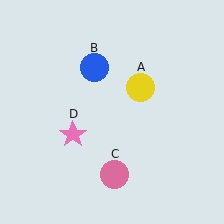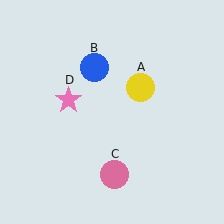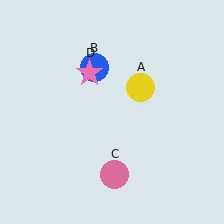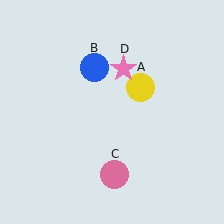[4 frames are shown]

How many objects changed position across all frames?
1 object changed position: pink star (object D).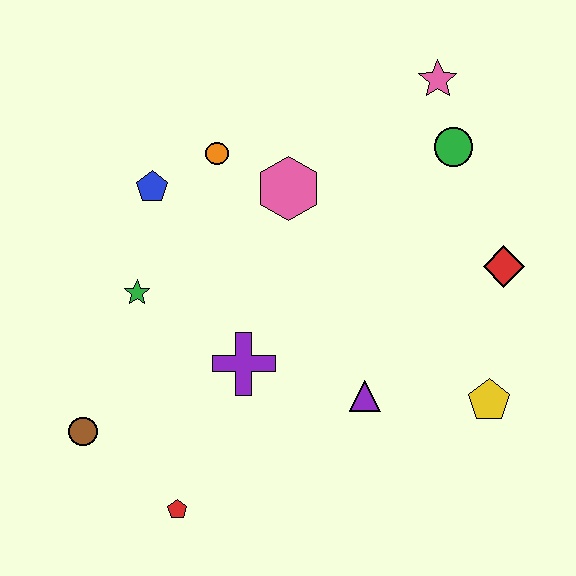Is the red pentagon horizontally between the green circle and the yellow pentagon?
No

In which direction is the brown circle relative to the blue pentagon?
The brown circle is below the blue pentagon.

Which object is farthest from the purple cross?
The pink star is farthest from the purple cross.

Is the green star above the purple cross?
Yes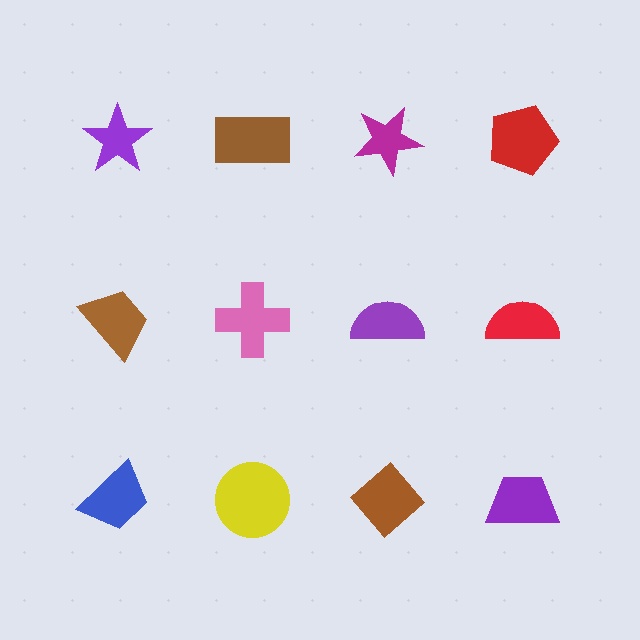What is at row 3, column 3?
A brown diamond.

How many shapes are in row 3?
4 shapes.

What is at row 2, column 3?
A purple semicircle.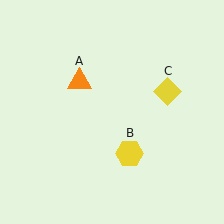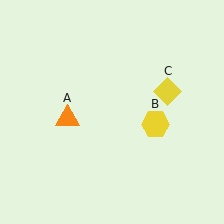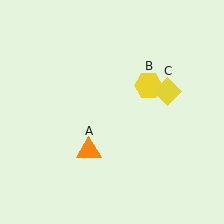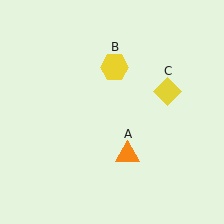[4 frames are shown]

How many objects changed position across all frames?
2 objects changed position: orange triangle (object A), yellow hexagon (object B).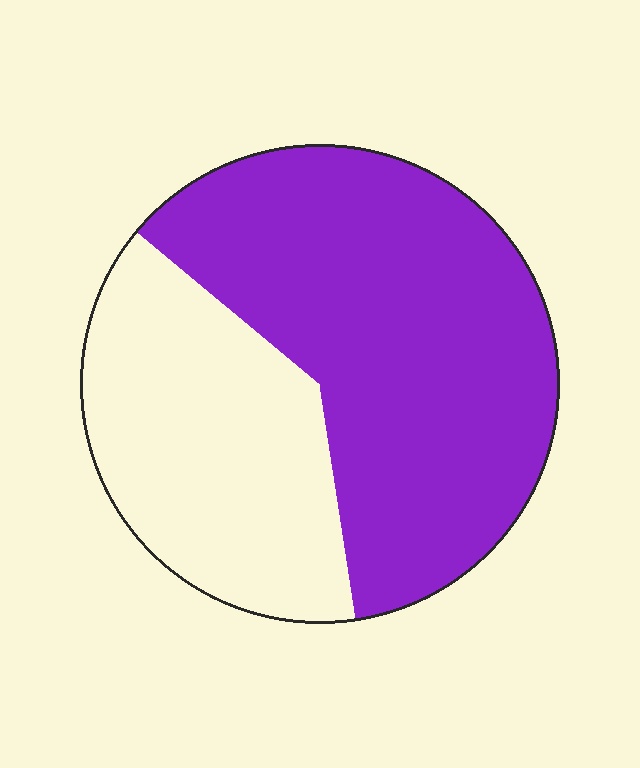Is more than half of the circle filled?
Yes.